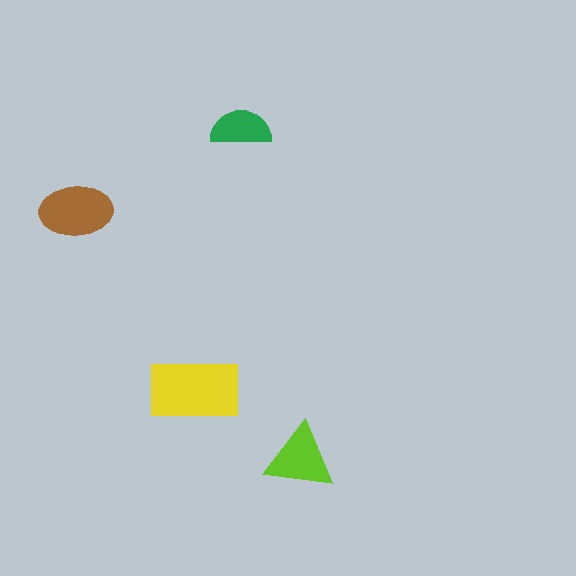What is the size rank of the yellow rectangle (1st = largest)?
1st.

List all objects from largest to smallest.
The yellow rectangle, the brown ellipse, the lime triangle, the green semicircle.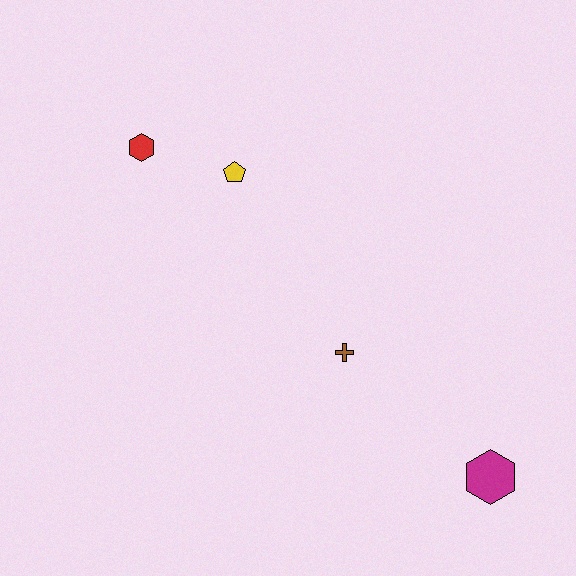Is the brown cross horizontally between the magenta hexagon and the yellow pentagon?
Yes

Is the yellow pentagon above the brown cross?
Yes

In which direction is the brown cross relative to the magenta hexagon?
The brown cross is to the left of the magenta hexagon.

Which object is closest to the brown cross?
The magenta hexagon is closest to the brown cross.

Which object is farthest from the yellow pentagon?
The magenta hexagon is farthest from the yellow pentagon.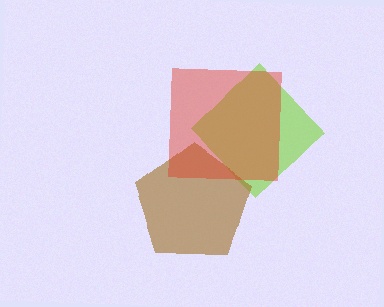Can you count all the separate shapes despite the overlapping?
Yes, there are 3 separate shapes.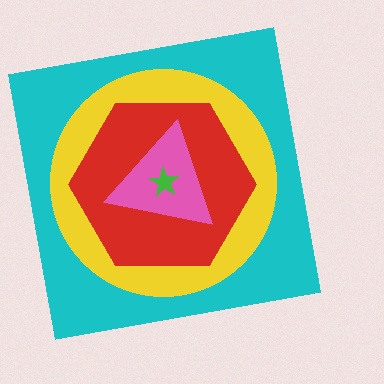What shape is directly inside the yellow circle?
The red hexagon.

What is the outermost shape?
The cyan square.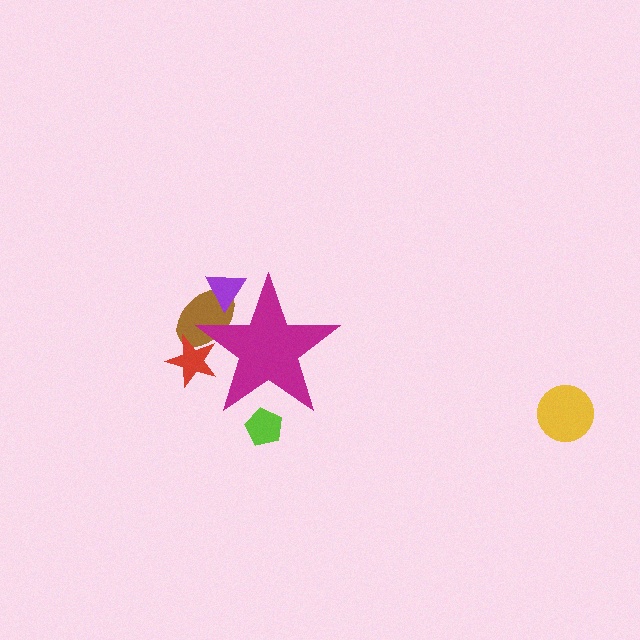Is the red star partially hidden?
Yes, the red star is partially hidden behind the magenta star.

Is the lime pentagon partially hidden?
Yes, the lime pentagon is partially hidden behind the magenta star.